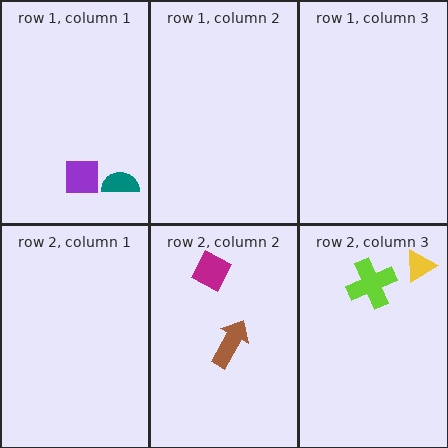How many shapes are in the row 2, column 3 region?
2.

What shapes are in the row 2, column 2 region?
The magenta diamond, the brown arrow.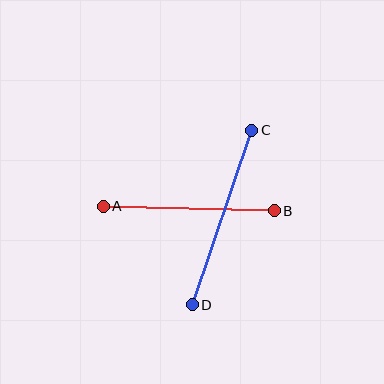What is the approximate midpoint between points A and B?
The midpoint is at approximately (189, 208) pixels.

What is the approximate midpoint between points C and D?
The midpoint is at approximately (222, 217) pixels.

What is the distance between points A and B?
The distance is approximately 171 pixels.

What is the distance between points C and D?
The distance is approximately 184 pixels.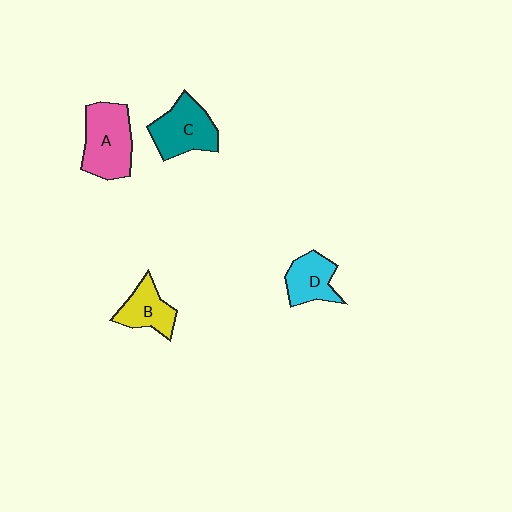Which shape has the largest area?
Shape A (pink).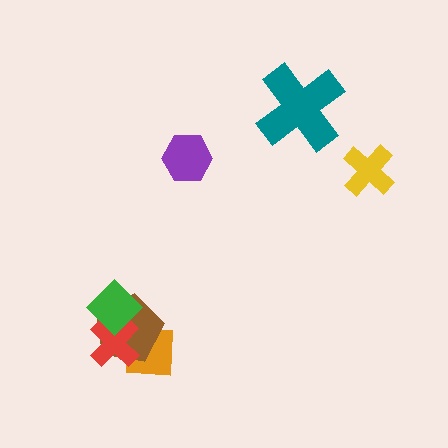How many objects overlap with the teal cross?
0 objects overlap with the teal cross.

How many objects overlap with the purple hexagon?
0 objects overlap with the purple hexagon.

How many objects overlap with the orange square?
2 objects overlap with the orange square.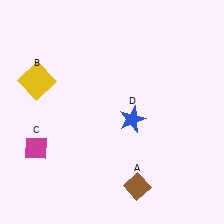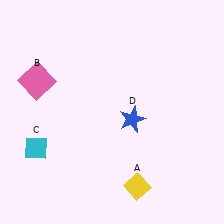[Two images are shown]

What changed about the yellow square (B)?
In Image 1, B is yellow. In Image 2, it changed to pink.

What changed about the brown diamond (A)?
In Image 1, A is brown. In Image 2, it changed to yellow.